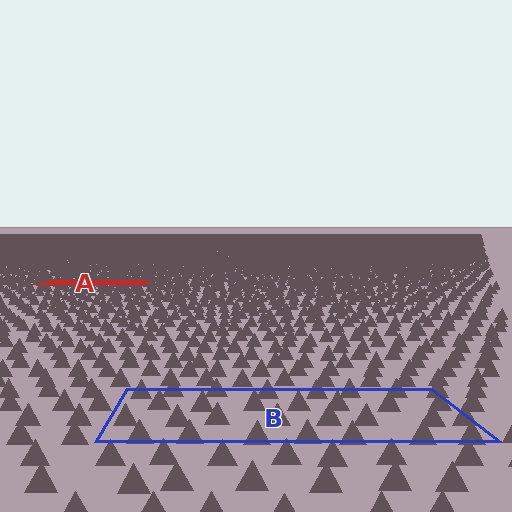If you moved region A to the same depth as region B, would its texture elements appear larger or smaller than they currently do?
They would appear larger. At a closer depth, the same texture elements are projected at a bigger on-screen size.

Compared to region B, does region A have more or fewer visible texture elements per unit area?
Region A has more texture elements per unit area — they are packed more densely because it is farther away.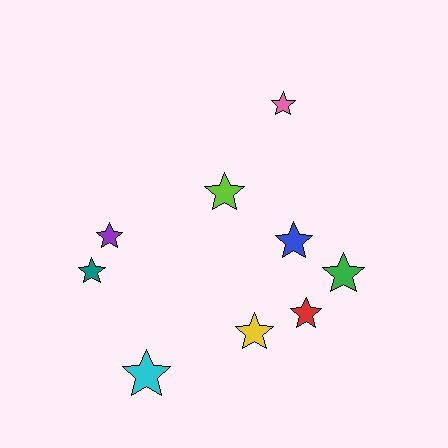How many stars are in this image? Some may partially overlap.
There are 9 stars.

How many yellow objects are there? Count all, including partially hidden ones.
There is 1 yellow object.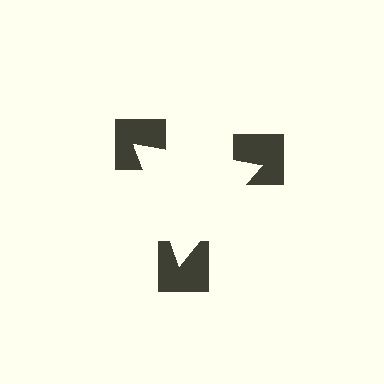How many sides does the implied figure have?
3 sides.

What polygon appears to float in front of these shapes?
An illusory triangle — its edges are inferred from the aligned wedge cuts in the notched squares, not physically drawn.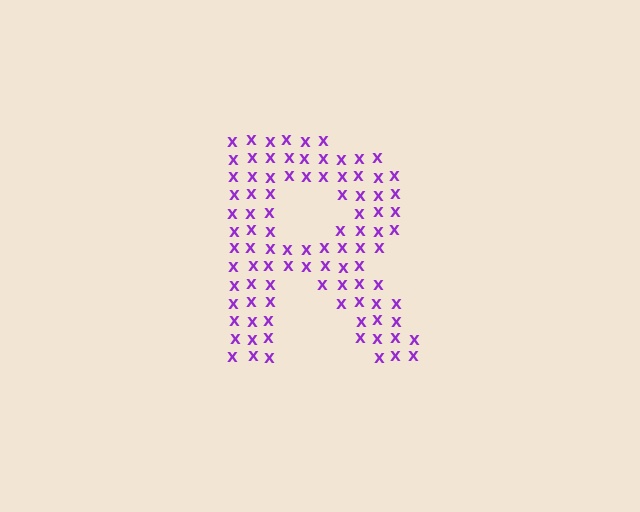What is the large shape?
The large shape is the letter R.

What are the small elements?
The small elements are letter X's.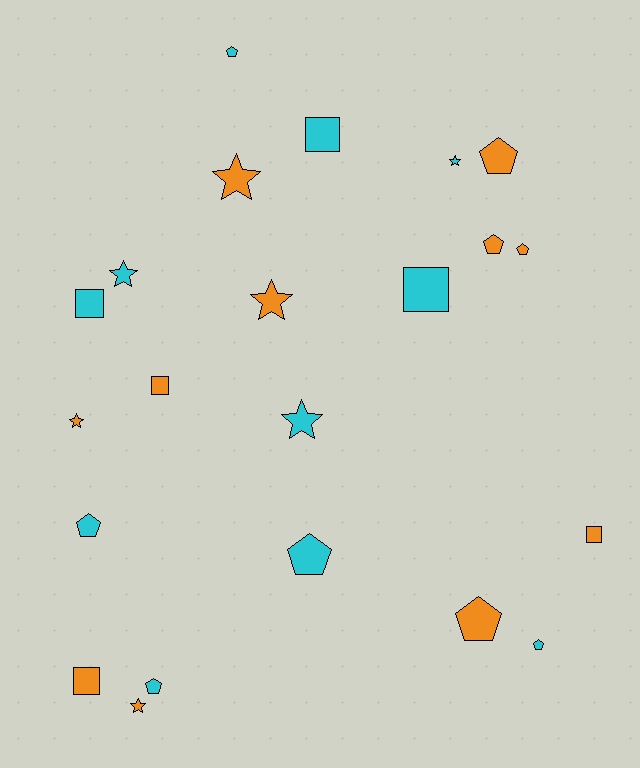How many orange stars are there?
There are 4 orange stars.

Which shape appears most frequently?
Pentagon, with 9 objects.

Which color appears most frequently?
Cyan, with 11 objects.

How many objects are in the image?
There are 22 objects.